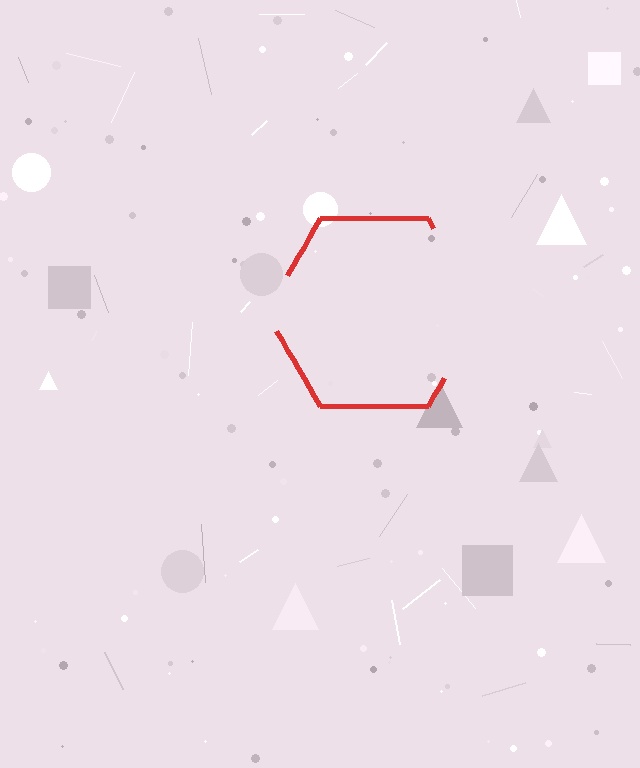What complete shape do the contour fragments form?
The contour fragments form a hexagon.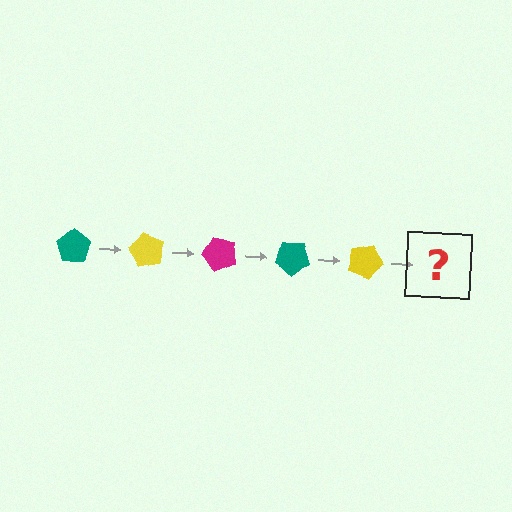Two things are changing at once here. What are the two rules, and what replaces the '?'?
The two rules are that it rotates 60 degrees each step and the color cycles through teal, yellow, and magenta. The '?' should be a magenta pentagon, rotated 300 degrees from the start.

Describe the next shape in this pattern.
It should be a magenta pentagon, rotated 300 degrees from the start.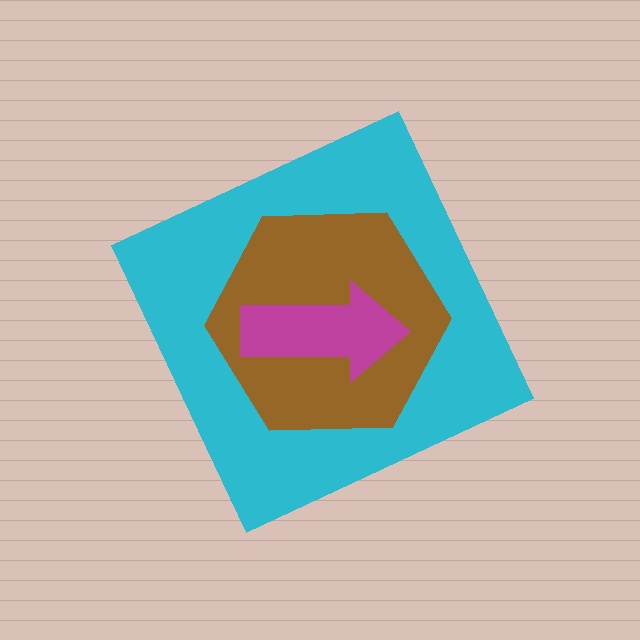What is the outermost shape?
The cyan diamond.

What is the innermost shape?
The magenta arrow.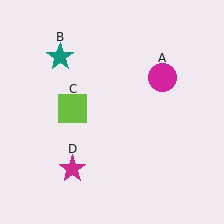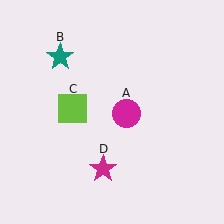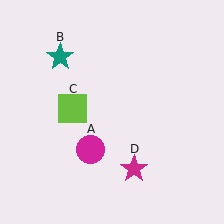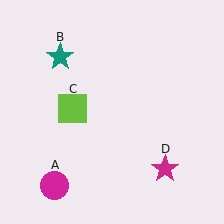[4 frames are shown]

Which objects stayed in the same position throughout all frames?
Teal star (object B) and lime square (object C) remained stationary.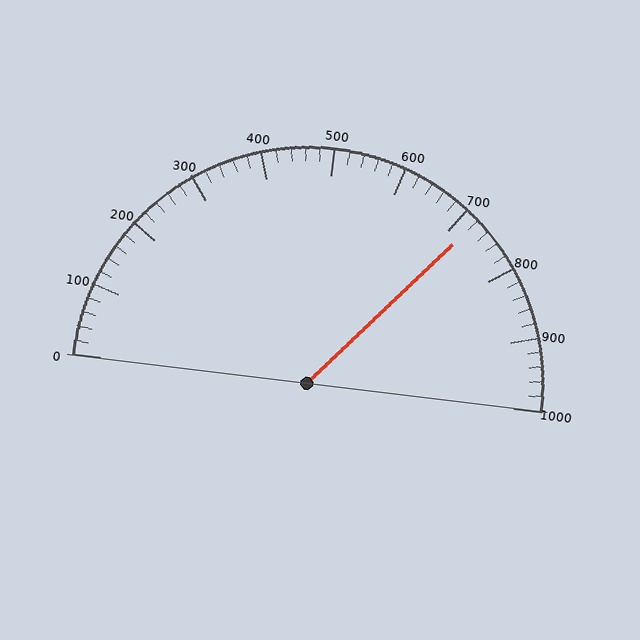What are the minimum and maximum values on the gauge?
The gauge ranges from 0 to 1000.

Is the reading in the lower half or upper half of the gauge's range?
The reading is in the upper half of the range (0 to 1000).